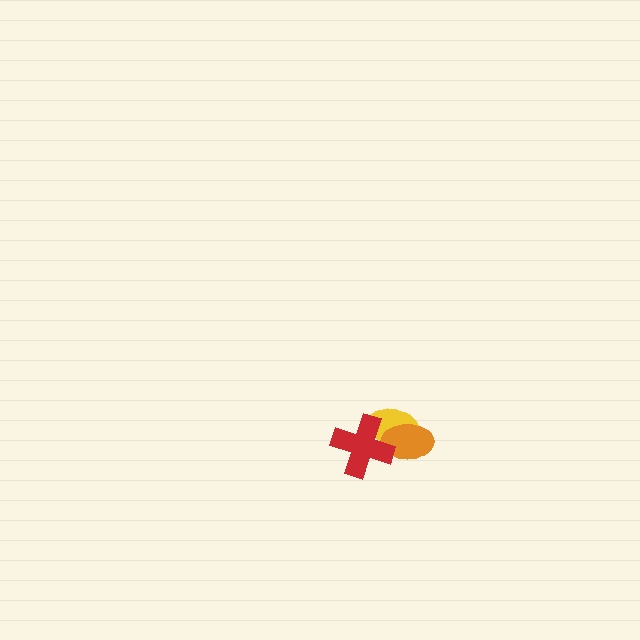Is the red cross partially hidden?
No, no other shape covers it.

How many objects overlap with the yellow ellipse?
2 objects overlap with the yellow ellipse.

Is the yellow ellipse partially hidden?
Yes, it is partially covered by another shape.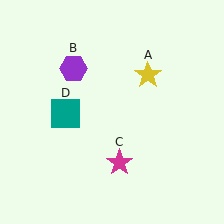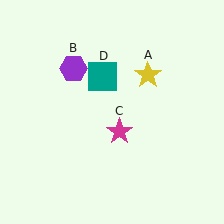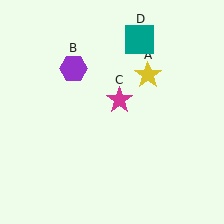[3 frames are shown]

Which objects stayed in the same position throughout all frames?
Yellow star (object A) and purple hexagon (object B) remained stationary.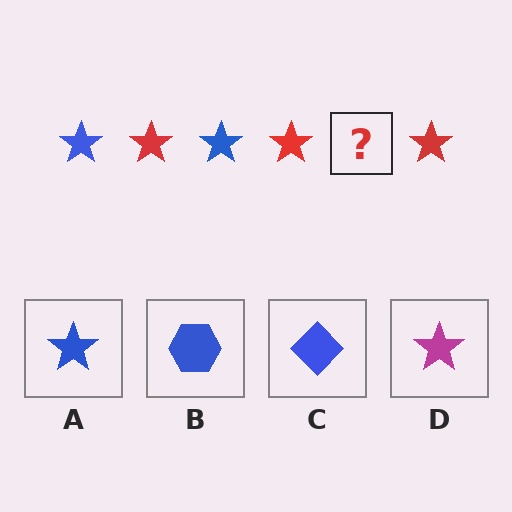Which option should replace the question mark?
Option A.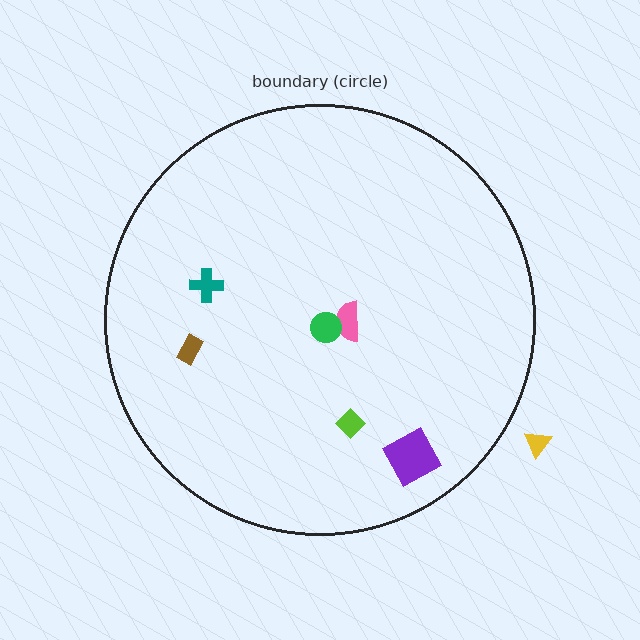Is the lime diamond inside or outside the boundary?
Inside.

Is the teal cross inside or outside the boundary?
Inside.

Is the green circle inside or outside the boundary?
Inside.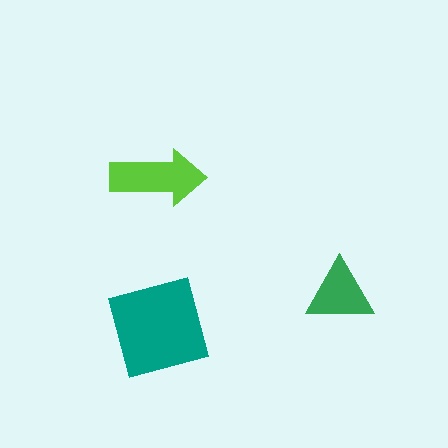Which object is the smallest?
The green triangle.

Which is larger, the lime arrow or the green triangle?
The lime arrow.